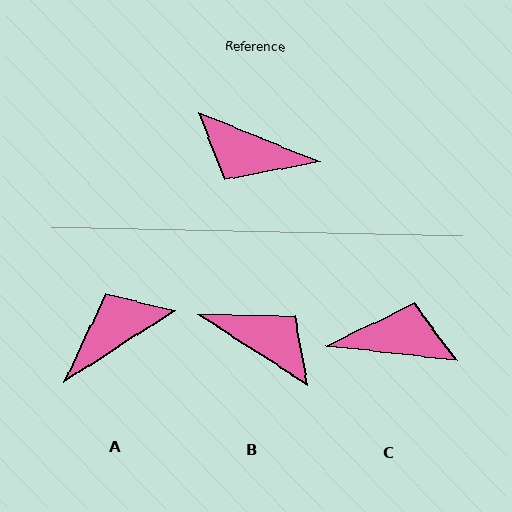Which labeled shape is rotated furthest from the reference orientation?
B, about 169 degrees away.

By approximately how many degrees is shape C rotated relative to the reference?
Approximately 165 degrees clockwise.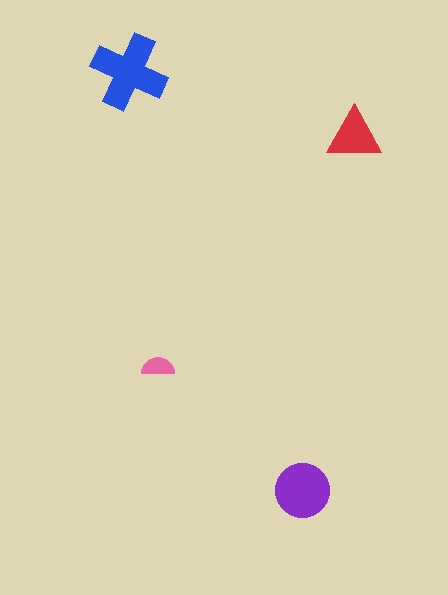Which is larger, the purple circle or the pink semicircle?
The purple circle.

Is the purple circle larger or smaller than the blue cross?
Smaller.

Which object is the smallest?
The pink semicircle.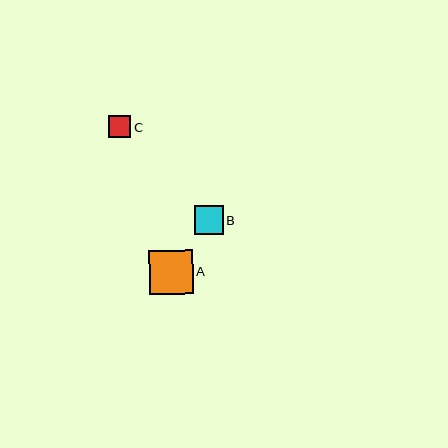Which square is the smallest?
Square C is the smallest with a size of approximately 22 pixels.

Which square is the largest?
Square A is the largest with a size of approximately 44 pixels.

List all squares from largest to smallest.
From largest to smallest: A, B, C.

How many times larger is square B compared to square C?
Square B is approximately 1.3 times the size of square C.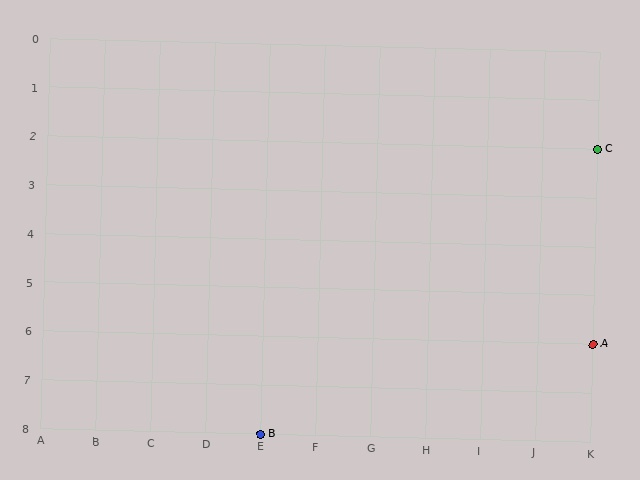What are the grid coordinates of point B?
Point B is at grid coordinates (E, 8).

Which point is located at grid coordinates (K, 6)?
Point A is at (K, 6).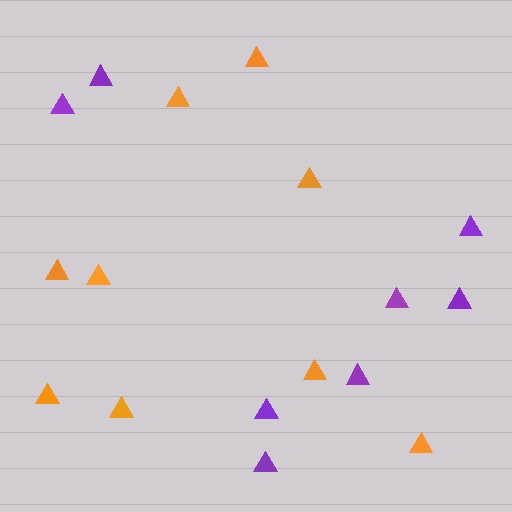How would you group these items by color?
There are 2 groups: one group of orange triangles (9) and one group of purple triangles (8).